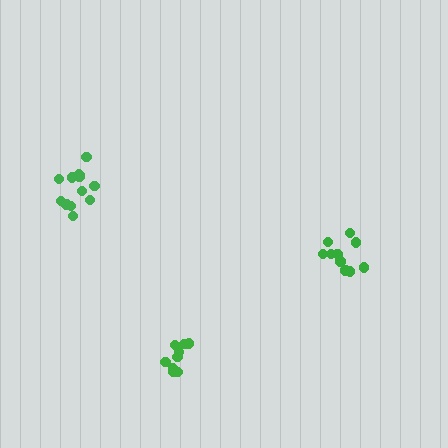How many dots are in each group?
Group 1: 9 dots, Group 2: 13 dots, Group 3: 10 dots (32 total).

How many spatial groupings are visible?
There are 3 spatial groupings.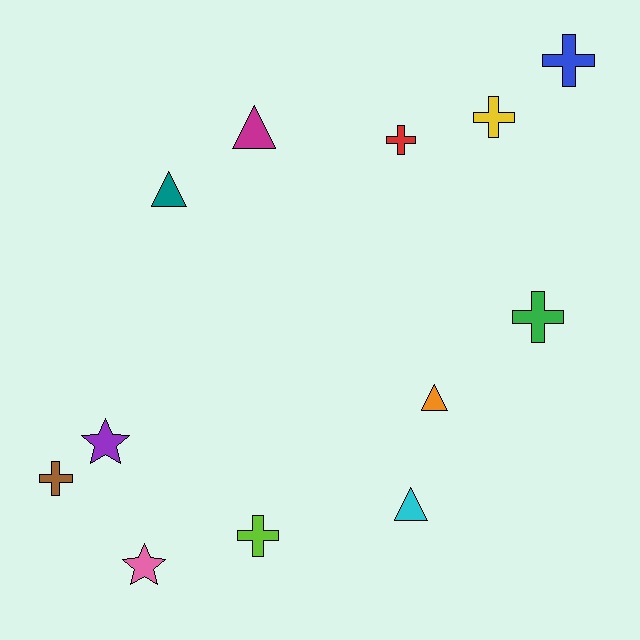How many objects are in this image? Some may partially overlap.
There are 12 objects.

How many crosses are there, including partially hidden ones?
There are 6 crosses.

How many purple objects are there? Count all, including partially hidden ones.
There is 1 purple object.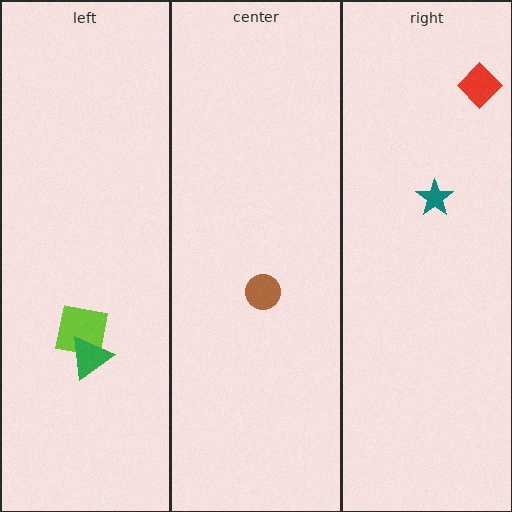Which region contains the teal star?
The right region.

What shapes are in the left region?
The lime square, the green triangle.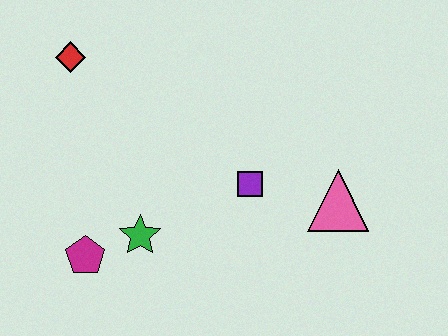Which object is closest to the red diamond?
The green star is closest to the red diamond.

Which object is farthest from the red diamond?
The pink triangle is farthest from the red diamond.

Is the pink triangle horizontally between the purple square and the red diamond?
No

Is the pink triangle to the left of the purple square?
No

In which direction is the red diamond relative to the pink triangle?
The red diamond is to the left of the pink triangle.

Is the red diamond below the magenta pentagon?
No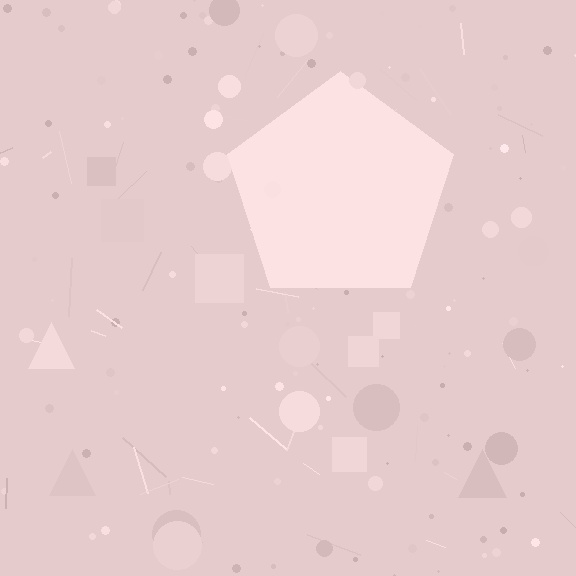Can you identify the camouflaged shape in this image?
The camouflaged shape is a pentagon.